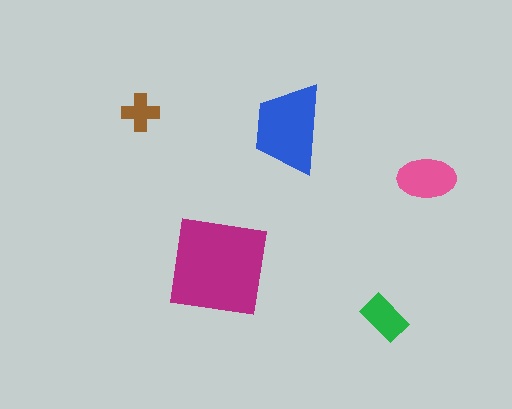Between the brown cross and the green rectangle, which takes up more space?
The green rectangle.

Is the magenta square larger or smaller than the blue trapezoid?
Larger.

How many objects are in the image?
There are 5 objects in the image.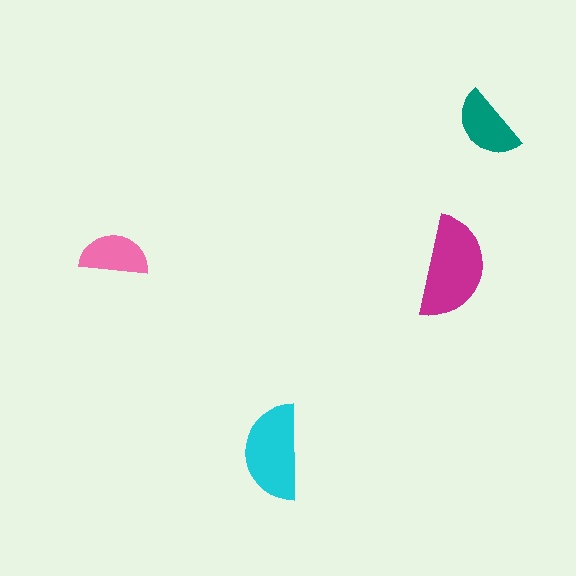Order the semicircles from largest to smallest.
the magenta one, the cyan one, the teal one, the pink one.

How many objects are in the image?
There are 4 objects in the image.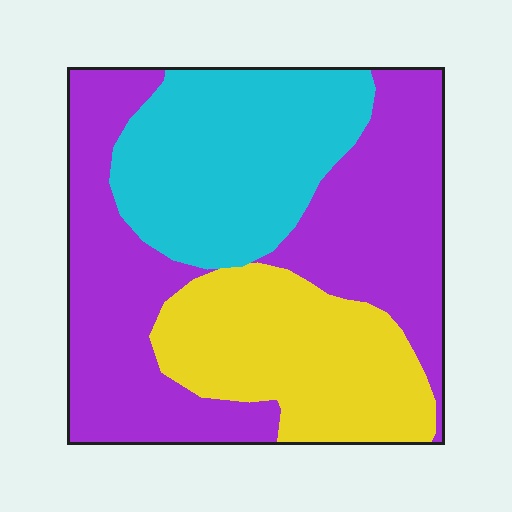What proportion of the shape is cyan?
Cyan takes up about one quarter (1/4) of the shape.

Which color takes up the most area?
Purple, at roughly 45%.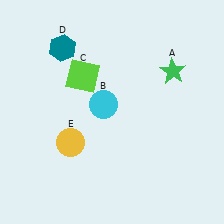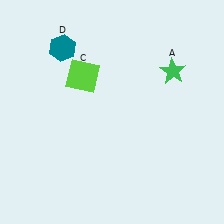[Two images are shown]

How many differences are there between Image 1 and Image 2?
There are 2 differences between the two images.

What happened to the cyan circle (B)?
The cyan circle (B) was removed in Image 2. It was in the top-left area of Image 1.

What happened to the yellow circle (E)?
The yellow circle (E) was removed in Image 2. It was in the bottom-left area of Image 1.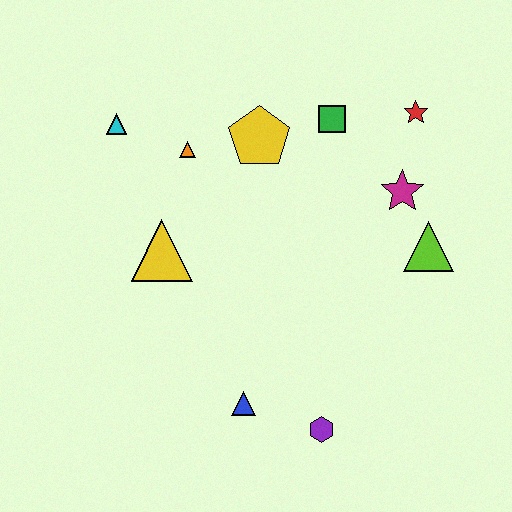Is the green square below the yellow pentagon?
No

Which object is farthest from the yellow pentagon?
The purple hexagon is farthest from the yellow pentagon.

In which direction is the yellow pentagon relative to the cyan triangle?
The yellow pentagon is to the right of the cyan triangle.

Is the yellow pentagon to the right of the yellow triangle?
Yes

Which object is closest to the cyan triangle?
The orange triangle is closest to the cyan triangle.